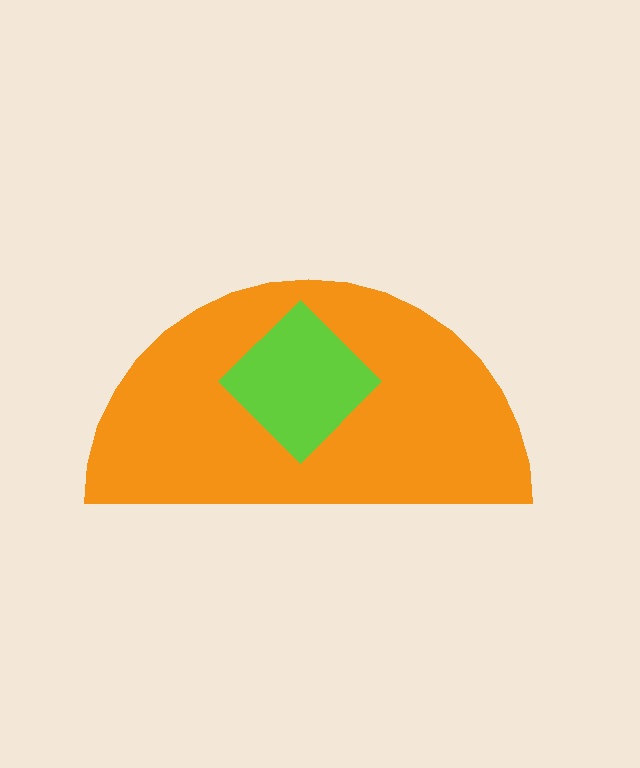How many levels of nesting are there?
2.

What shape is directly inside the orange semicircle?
The lime diamond.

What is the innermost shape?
The lime diamond.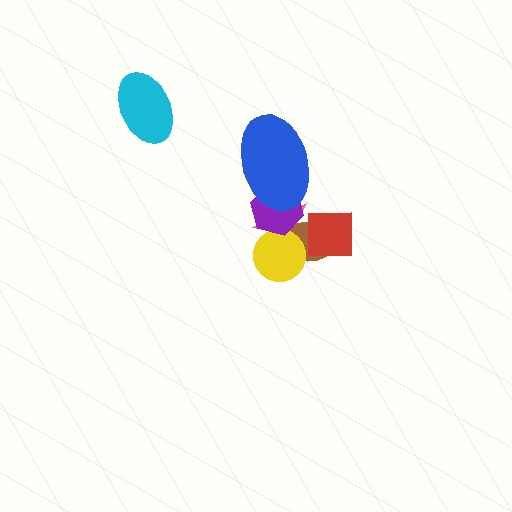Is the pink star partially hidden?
Yes, it is partially covered by another shape.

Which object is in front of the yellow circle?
The purple hexagon is in front of the yellow circle.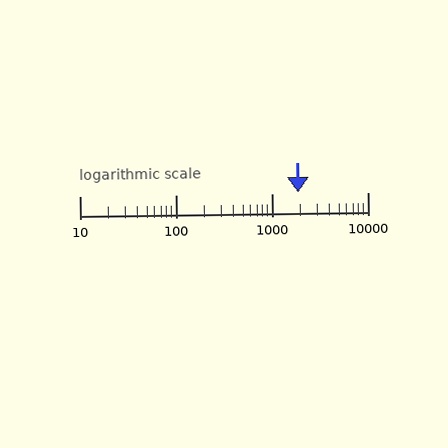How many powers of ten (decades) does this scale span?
The scale spans 3 decades, from 10 to 10000.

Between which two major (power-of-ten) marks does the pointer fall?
The pointer is between 1000 and 10000.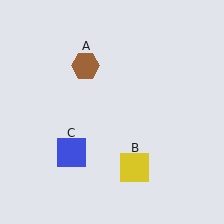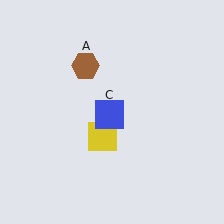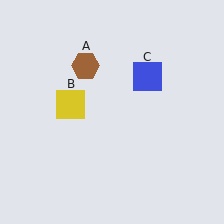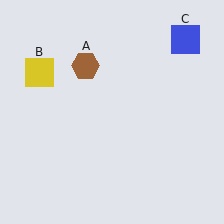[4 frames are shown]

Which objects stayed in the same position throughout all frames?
Brown hexagon (object A) remained stationary.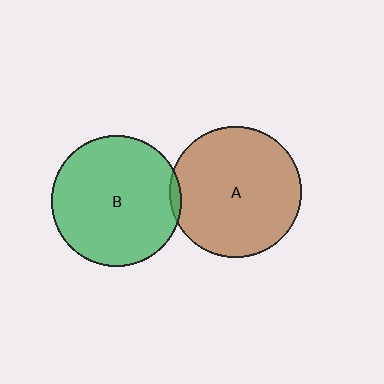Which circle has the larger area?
Circle A (brown).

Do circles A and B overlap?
Yes.